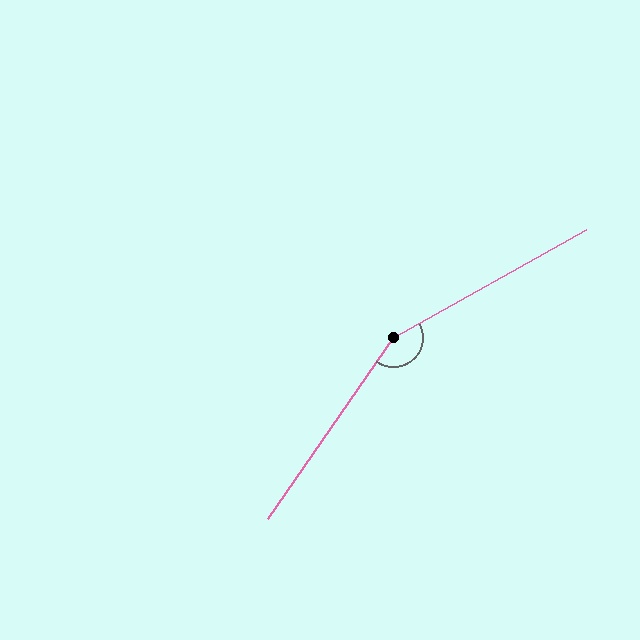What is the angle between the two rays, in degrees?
Approximately 154 degrees.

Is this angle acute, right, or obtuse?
It is obtuse.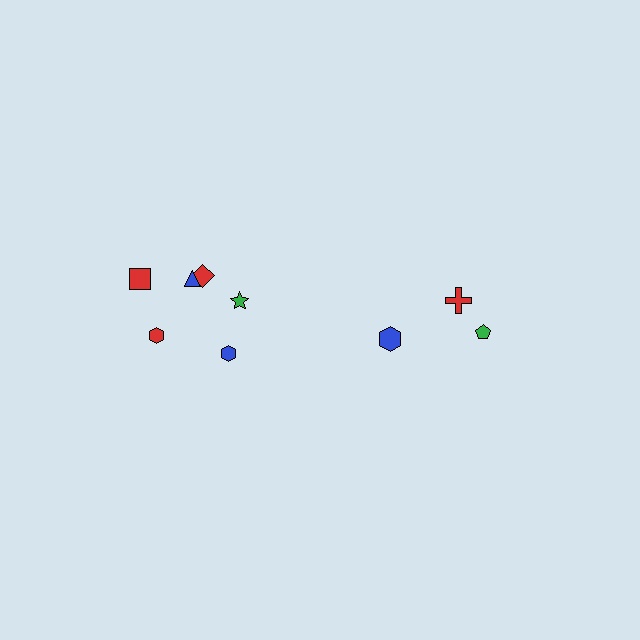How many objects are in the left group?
There are 6 objects.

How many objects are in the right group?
There are 3 objects.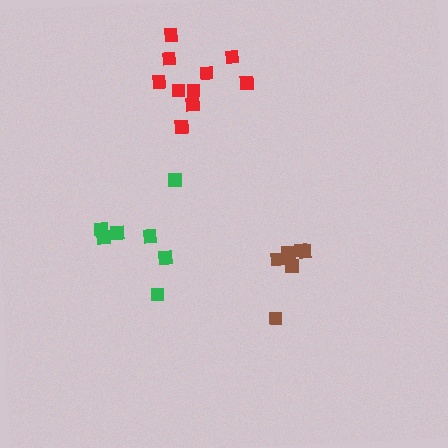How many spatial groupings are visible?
There are 3 spatial groupings.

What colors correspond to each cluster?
The clusters are colored: green, red, brown.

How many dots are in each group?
Group 1: 7 dots, Group 2: 10 dots, Group 3: 6 dots (23 total).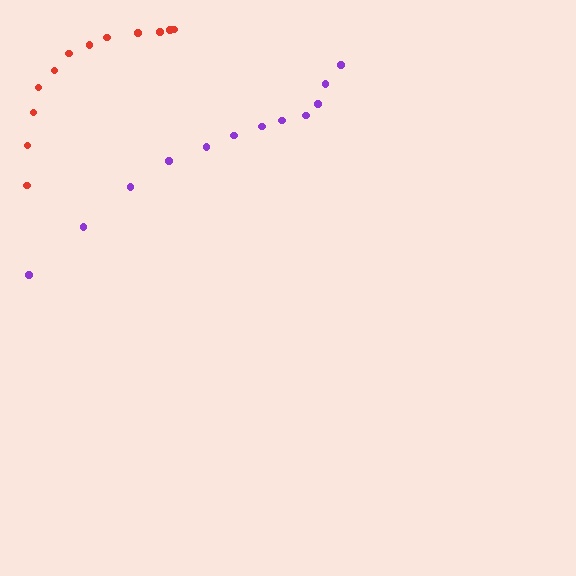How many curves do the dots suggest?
There are 2 distinct paths.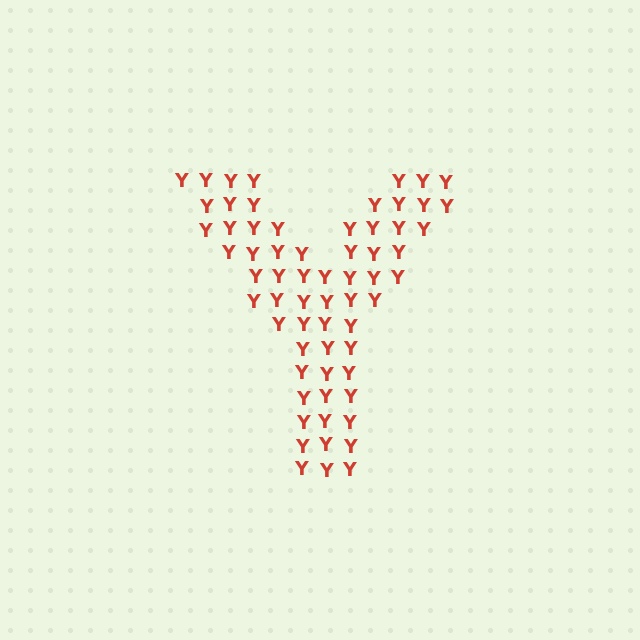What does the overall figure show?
The overall figure shows the letter Y.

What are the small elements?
The small elements are letter Y's.